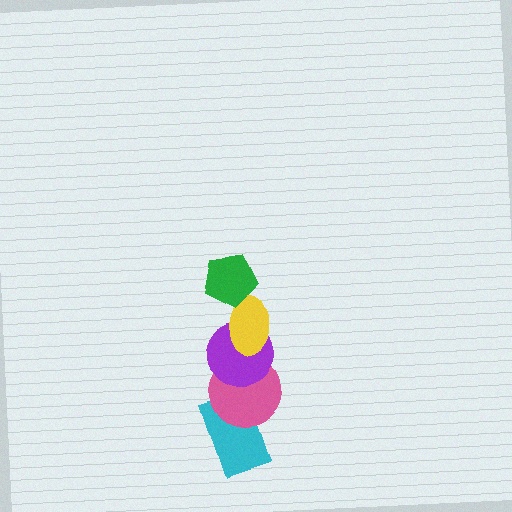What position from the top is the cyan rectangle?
The cyan rectangle is 5th from the top.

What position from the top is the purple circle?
The purple circle is 3rd from the top.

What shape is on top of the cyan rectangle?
The pink circle is on top of the cyan rectangle.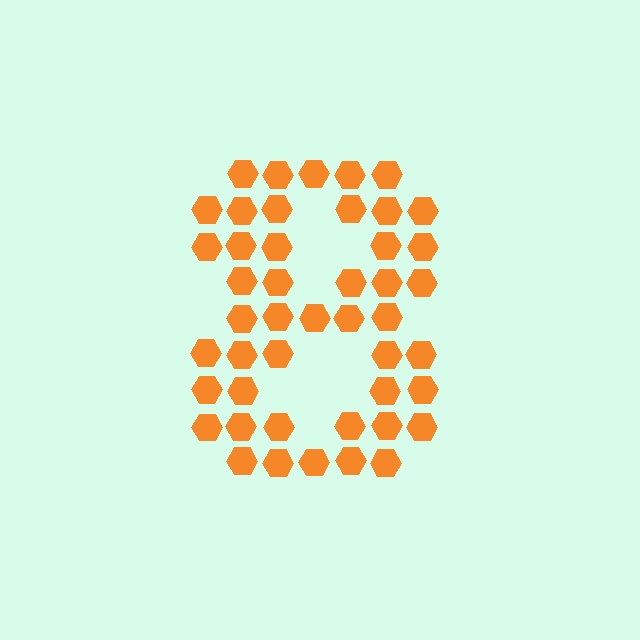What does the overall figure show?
The overall figure shows the digit 8.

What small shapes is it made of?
It is made of small hexagons.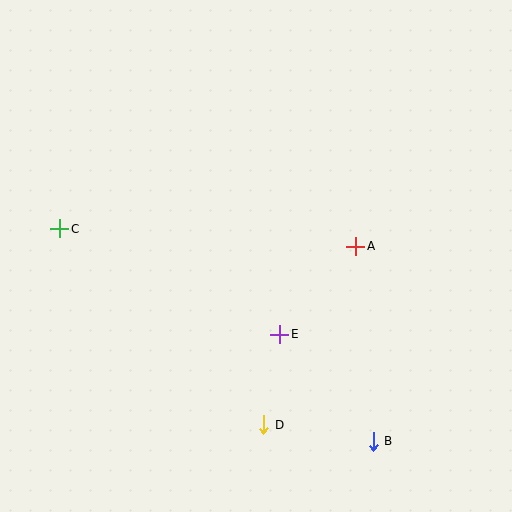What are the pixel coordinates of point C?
Point C is at (60, 229).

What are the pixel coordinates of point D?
Point D is at (264, 425).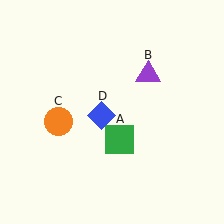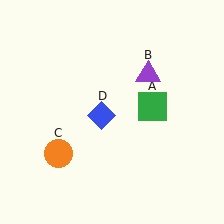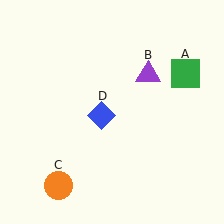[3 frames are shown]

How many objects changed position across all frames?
2 objects changed position: green square (object A), orange circle (object C).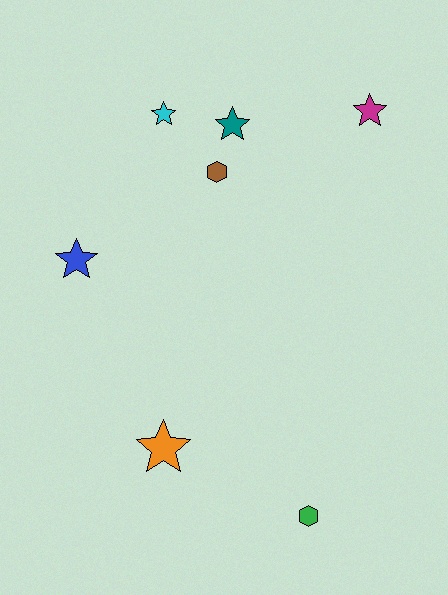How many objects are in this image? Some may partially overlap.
There are 7 objects.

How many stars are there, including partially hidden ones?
There are 5 stars.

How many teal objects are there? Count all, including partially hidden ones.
There is 1 teal object.